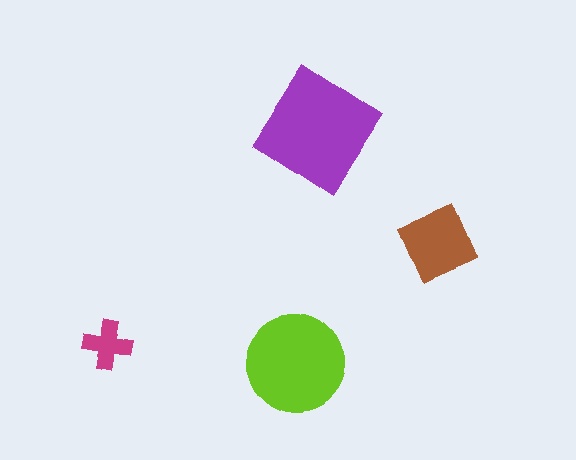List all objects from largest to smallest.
The purple diamond, the lime circle, the brown diamond, the magenta cross.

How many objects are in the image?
There are 4 objects in the image.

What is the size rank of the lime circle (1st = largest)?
2nd.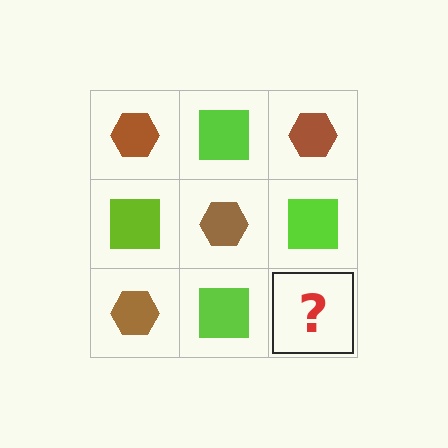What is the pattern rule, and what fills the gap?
The rule is that it alternates brown hexagon and lime square in a checkerboard pattern. The gap should be filled with a brown hexagon.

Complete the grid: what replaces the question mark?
The question mark should be replaced with a brown hexagon.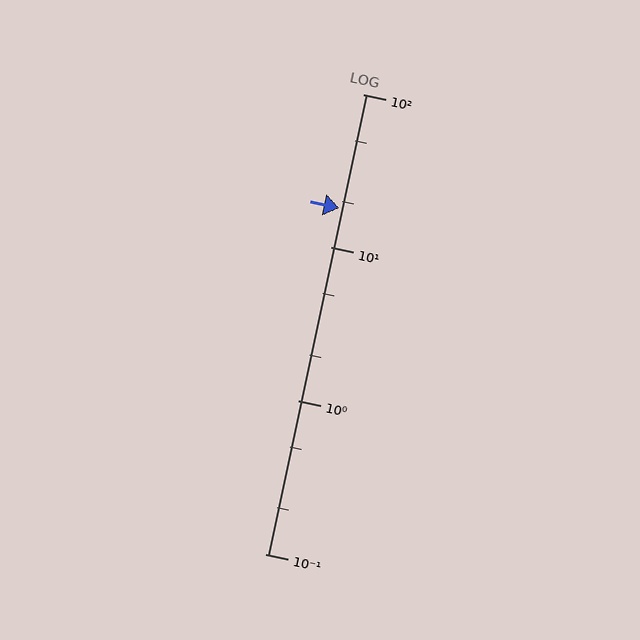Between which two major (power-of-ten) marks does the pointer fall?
The pointer is between 10 and 100.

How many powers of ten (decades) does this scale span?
The scale spans 3 decades, from 0.1 to 100.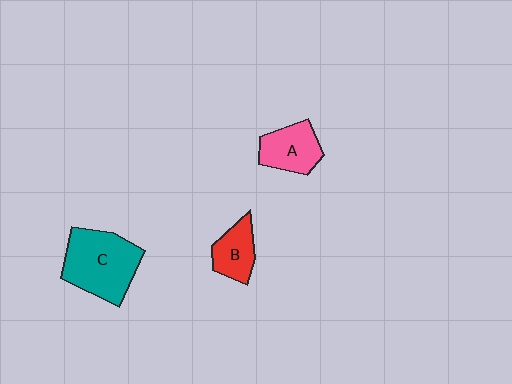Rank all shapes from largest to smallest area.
From largest to smallest: C (teal), A (pink), B (red).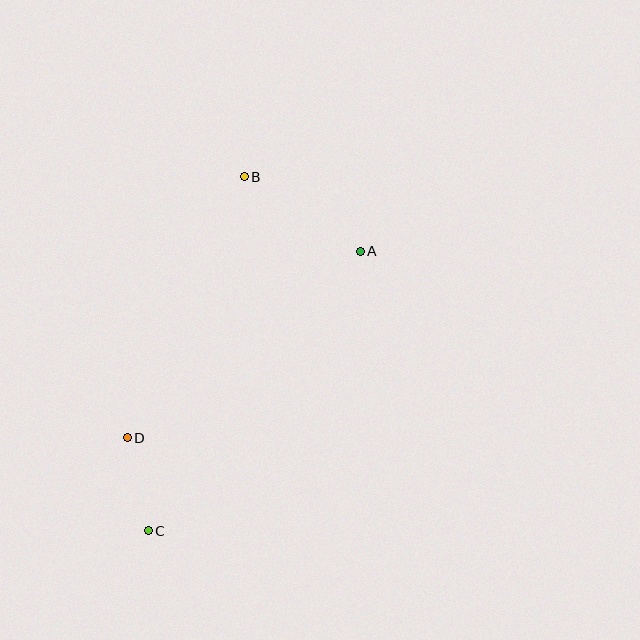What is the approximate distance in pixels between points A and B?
The distance between A and B is approximately 138 pixels.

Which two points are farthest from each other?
Points B and C are farthest from each other.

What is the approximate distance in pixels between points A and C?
The distance between A and C is approximately 351 pixels.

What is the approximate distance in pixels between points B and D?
The distance between B and D is approximately 286 pixels.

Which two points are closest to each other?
Points C and D are closest to each other.